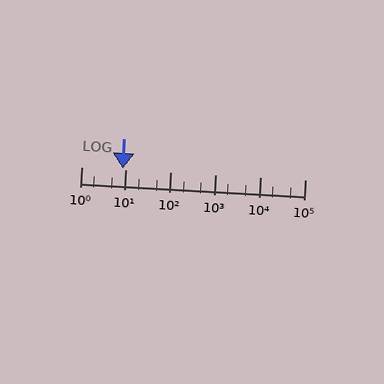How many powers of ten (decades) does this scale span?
The scale spans 5 decades, from 1 to 100000.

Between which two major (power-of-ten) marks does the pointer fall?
The pointer is between 1 and 10.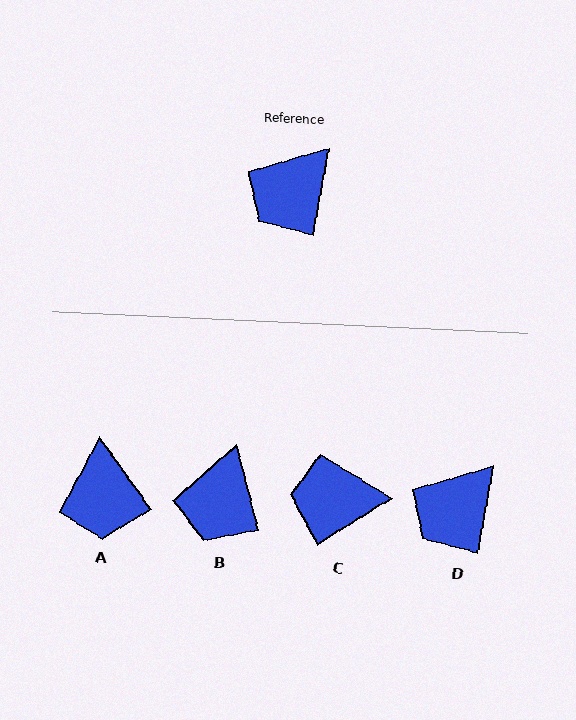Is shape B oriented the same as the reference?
No, it is off by about 25 degrees.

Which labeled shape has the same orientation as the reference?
D.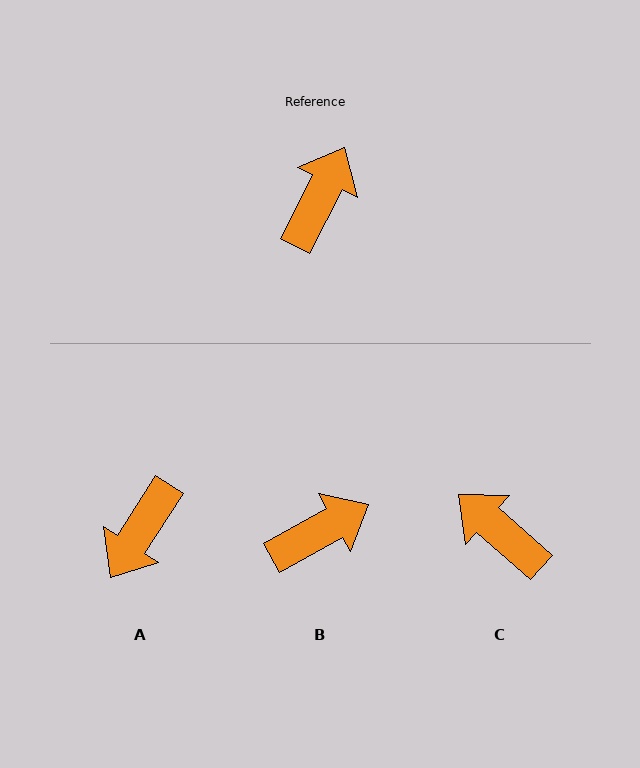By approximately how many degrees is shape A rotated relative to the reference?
Approximately 174 degrees counter-clockwise.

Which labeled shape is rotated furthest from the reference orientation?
A, about 174 degrees away.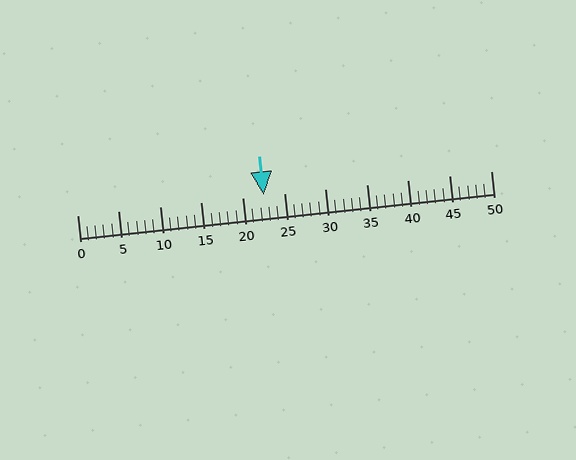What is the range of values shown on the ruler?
The ruler shows values from 0 to 50.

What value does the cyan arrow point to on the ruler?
The cyan arrow points to approximately 22.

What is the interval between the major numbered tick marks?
The major tick marks are spaced 5 units apart.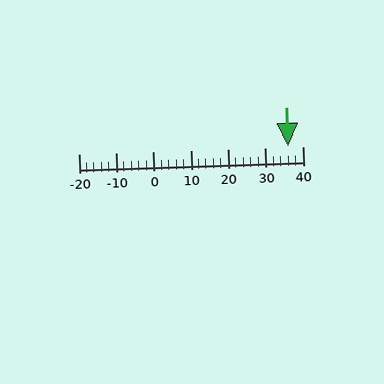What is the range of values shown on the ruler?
The ruler shows values from -20 to 40.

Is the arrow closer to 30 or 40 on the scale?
The arrow is closer to 40.